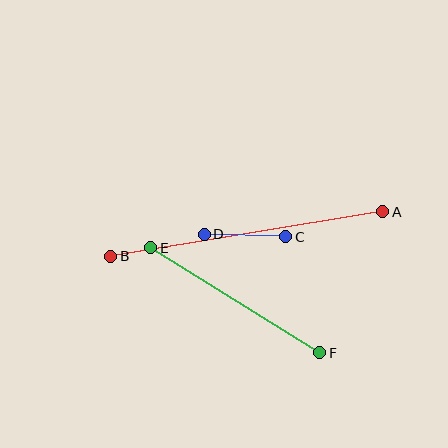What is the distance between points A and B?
The distance is approximately 276 pixels.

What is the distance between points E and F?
The distance is approximately 199 pixels.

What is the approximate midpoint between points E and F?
The midpoint is at approximately (235, 300) pixels.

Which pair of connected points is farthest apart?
Points A and B are farthest apart.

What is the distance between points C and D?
The distance is approximately 81 pixels.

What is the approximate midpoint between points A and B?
The midpoint is at approximately (247, 234) pixels.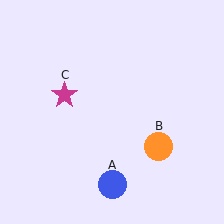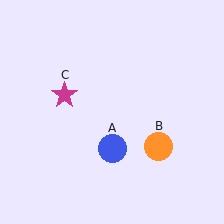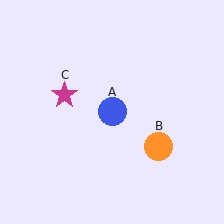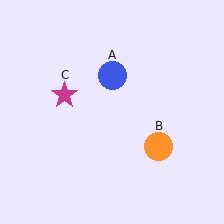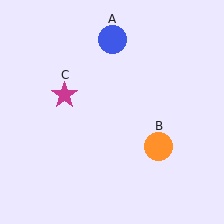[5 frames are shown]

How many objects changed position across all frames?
1 object changed position: blue circle (object A).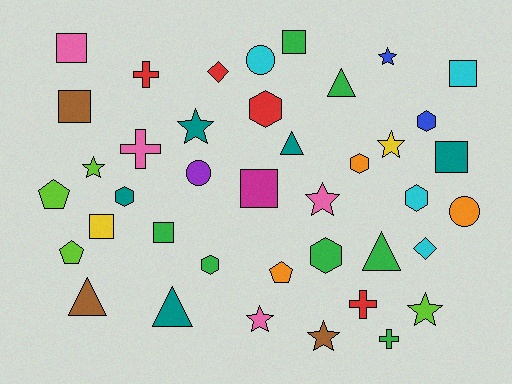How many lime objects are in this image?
There are 4 lime objects.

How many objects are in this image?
There are 40 objects.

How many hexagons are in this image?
There are 7 hexagons.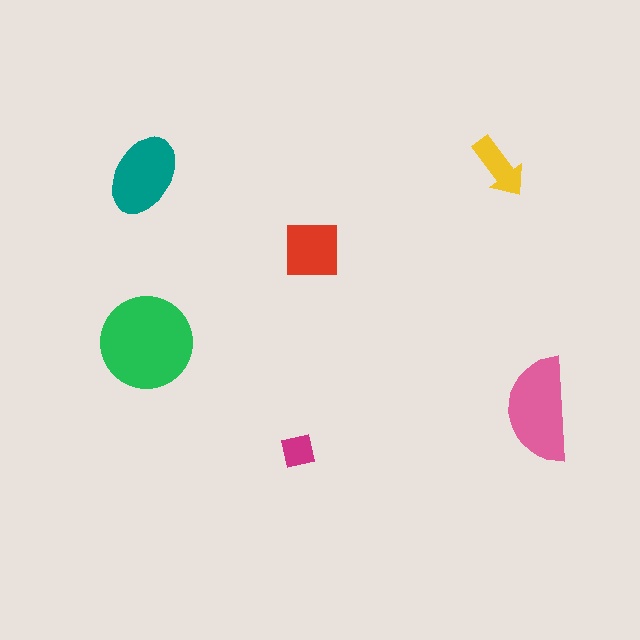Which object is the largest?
The green circle.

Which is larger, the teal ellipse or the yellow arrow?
The teal ellipse.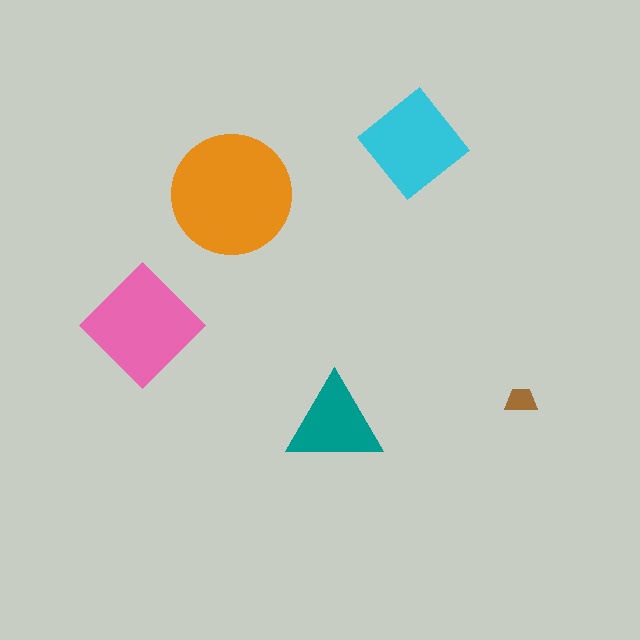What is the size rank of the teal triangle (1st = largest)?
4th.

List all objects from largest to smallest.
The orange circle, the pink diamond, the cyan diamond, the teal triangle, the brown trapezoid.